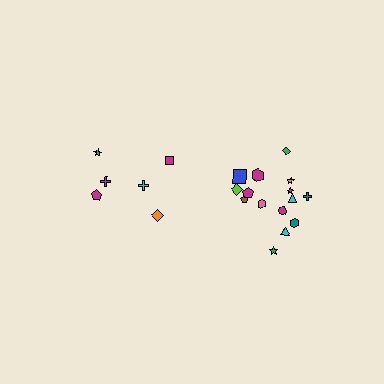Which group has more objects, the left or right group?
The right group.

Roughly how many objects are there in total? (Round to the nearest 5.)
Roughly 20 objects in total.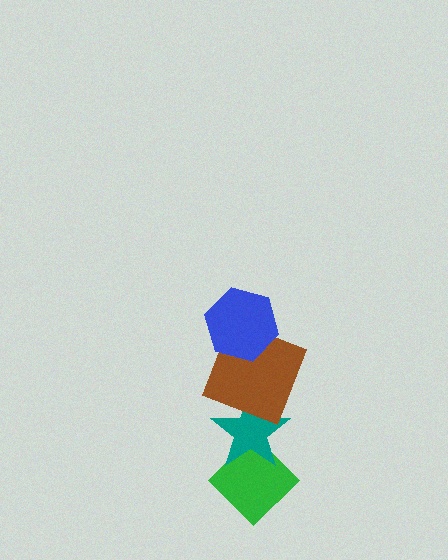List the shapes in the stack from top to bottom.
From top to bottom: the blue hexagon, the brown square, the teal star, the green diamond.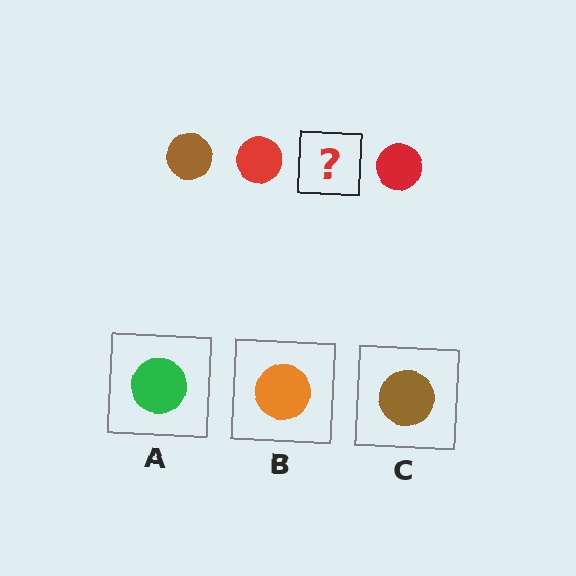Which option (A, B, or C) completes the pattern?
C.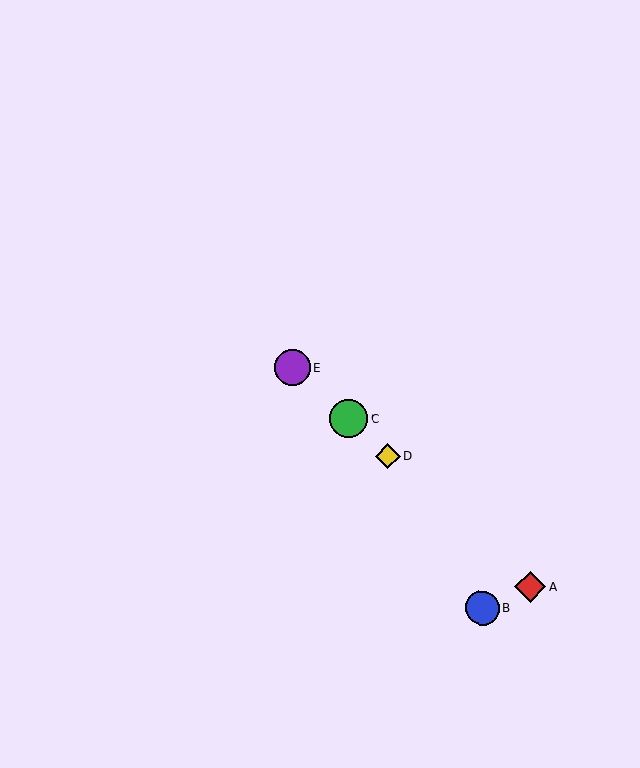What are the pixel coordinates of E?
Object E is at (293, 367).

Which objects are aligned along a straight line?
Objects A, C, D, E are aligned along a straight line.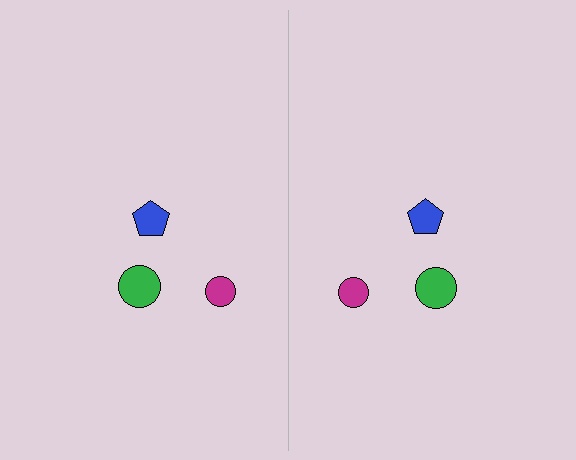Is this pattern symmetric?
Yes, this pattern has bilateral (reflection) symmetry.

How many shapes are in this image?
There are 6 shapes in this image.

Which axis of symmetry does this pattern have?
The pattern has a vertical axis of symmetry running through the center of the image.